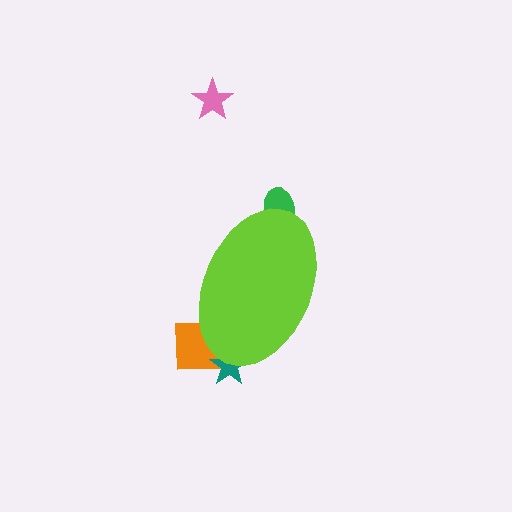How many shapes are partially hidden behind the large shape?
3 shapes are partially hidden.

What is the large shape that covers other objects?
A lime ellipse.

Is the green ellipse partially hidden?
Yes, the green ellipse is partially hidden behind the lime ellipse.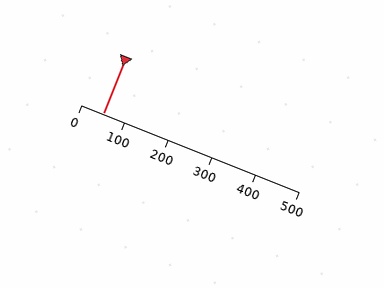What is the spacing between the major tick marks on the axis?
The major ticks are spaced 100 apart.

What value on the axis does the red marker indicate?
The marker indicates approximately 50.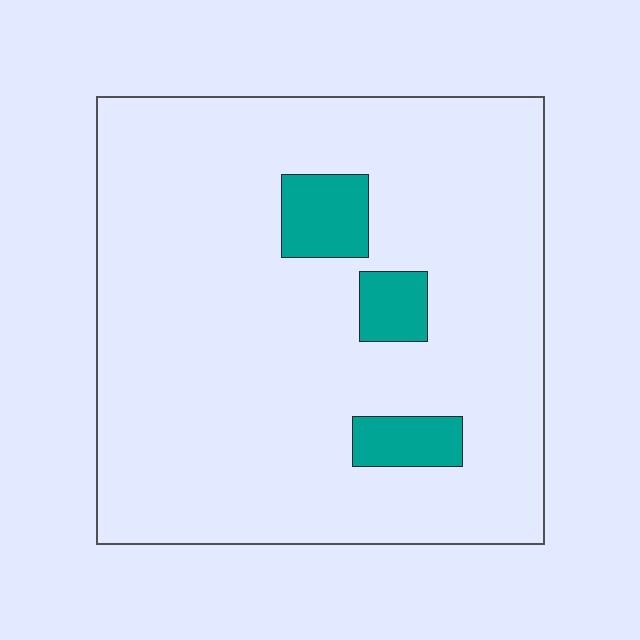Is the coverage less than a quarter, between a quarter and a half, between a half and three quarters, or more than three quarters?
Less than a quarter.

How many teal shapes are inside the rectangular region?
3.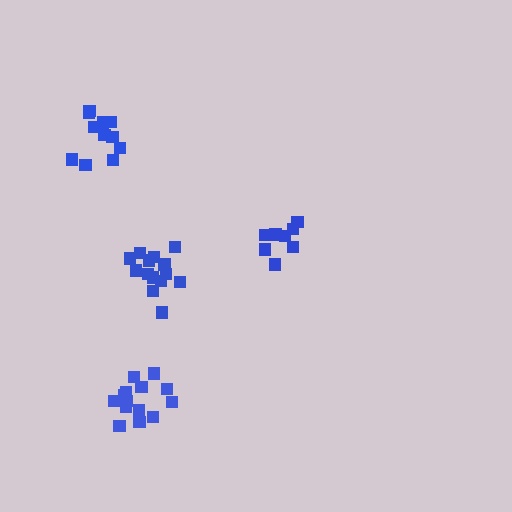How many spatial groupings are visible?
There are 4 spatial groupings.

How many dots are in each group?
Group 1: 14 dots, Group 2: 14 dots, Group 3: 11 dots, Group 4: 8 dots (47 total).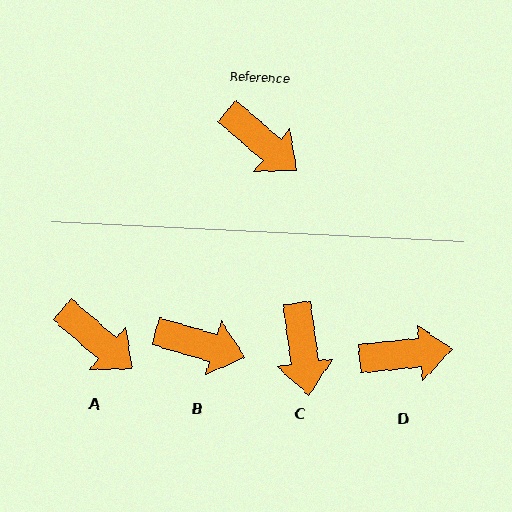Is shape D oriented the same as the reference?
No, it is off by about 46 degrees.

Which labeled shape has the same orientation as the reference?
A.